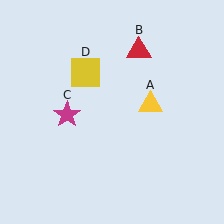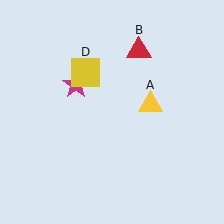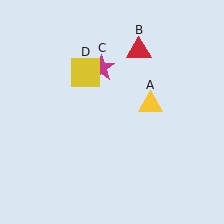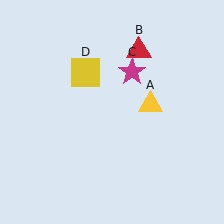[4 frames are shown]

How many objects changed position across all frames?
1 object changed position: magenta star (object C).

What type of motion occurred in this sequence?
The magenta star (object C) rotated clockwise around the center of the scene.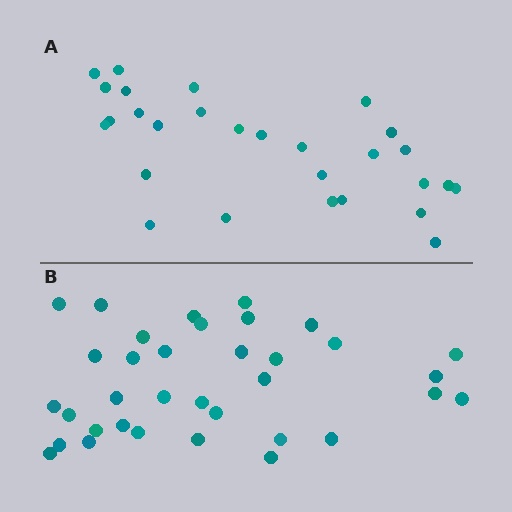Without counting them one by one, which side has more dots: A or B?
Region B (the bottom region) has more dots.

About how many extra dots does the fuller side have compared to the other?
Region B has roughly 8 or so more dots than region A.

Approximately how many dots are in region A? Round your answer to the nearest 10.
About 30 dots. (The exact count is 28, which rounds to 30.)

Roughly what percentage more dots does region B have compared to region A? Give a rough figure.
About 25% more.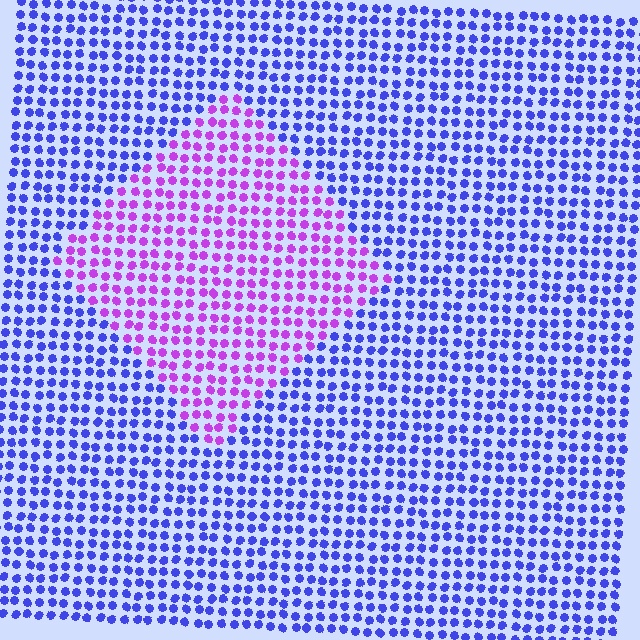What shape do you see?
I see a diamond.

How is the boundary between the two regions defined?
The boundary is defined purely by a slight shift in hue (about 51 degrees). Spacing, size, and orientation are identical on both sides.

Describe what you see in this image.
The image is filled with small blue elements in a uniform arrangement. A diamond-shaped region is visible where the elements are tinted to a slightly different hue, forming a subtle color boundary.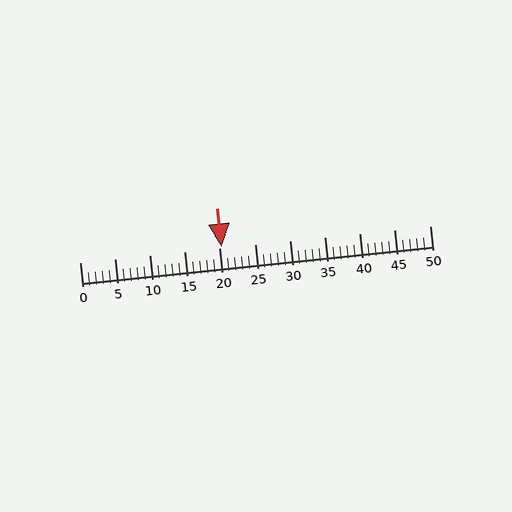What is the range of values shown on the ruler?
The ruler shows values from 0 to 50.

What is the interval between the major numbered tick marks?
The major tick marks are spaced 5 units apart.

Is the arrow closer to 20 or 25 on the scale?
The arrow is closer to 20.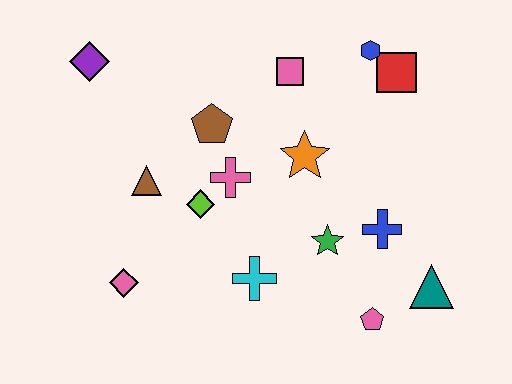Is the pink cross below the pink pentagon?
No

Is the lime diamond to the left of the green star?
Yes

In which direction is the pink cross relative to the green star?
The pink cross is to the left of the green star.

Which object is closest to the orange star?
The pink cross is closest to the orange star.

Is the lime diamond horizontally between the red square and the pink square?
No